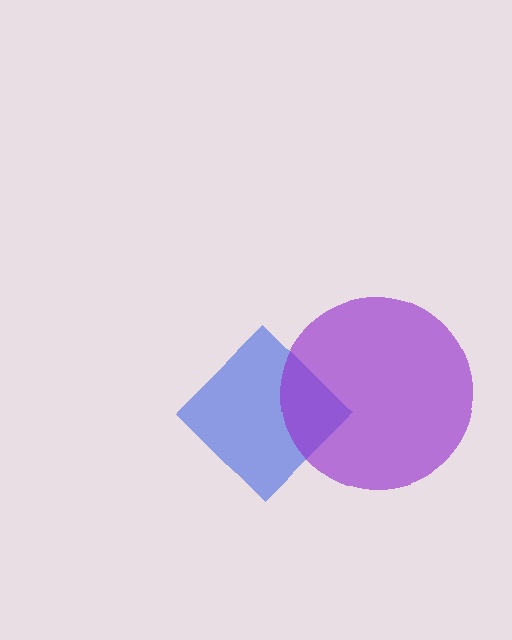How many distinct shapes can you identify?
There are 2 distinct shapes: a blue diamond, a purple circle.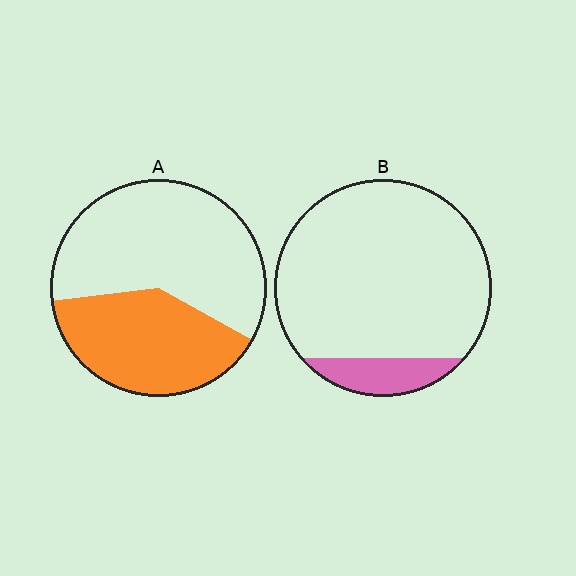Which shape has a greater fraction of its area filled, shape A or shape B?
Shape A.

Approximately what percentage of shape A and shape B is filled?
A is approximately 40% and B is approximately 10%.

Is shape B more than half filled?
No.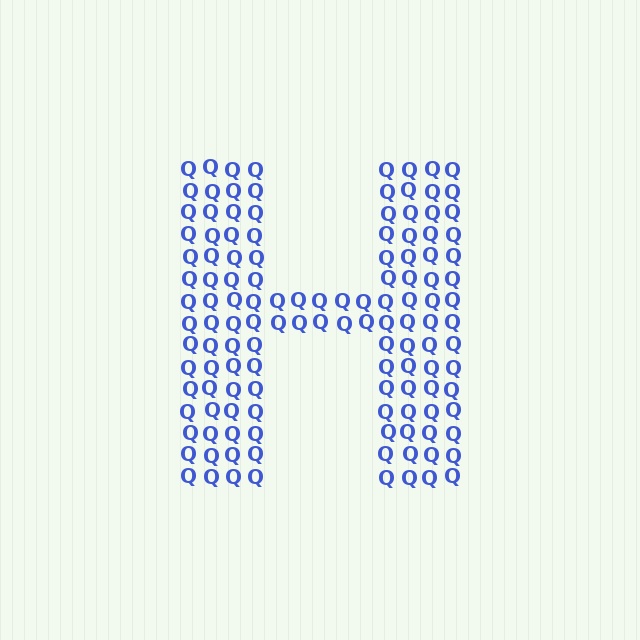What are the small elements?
The small elements are letter Q's.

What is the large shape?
The large shape is the letter H.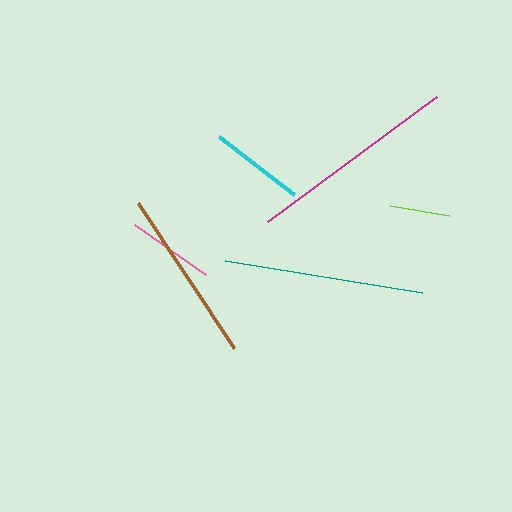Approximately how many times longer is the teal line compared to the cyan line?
The teal line is approximately 2.1 times the length of the cyan line.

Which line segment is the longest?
The magenta line is the longest at approximately 210 pixels.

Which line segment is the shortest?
The lime line is the shortest at approximately 60 pixels.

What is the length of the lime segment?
The lime segment is approximately 60 pixels long.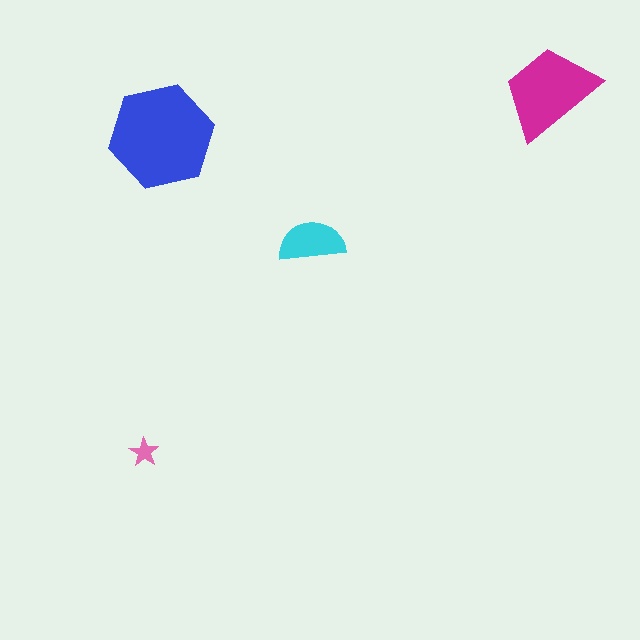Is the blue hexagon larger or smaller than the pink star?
Larger.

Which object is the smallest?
The pink star.